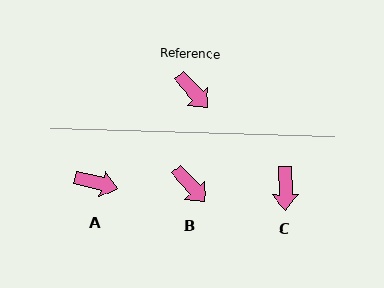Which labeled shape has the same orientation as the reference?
B.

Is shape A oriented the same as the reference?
No, it is off by about 34 degrees.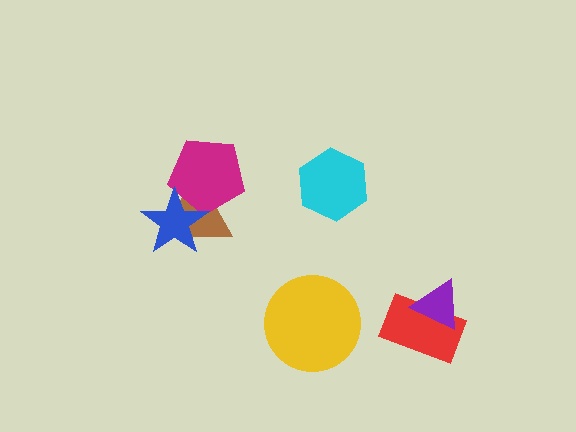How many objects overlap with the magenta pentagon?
2 objects overlap with the magenta pentagon.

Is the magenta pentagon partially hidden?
Yes, it is partially covered by another shape.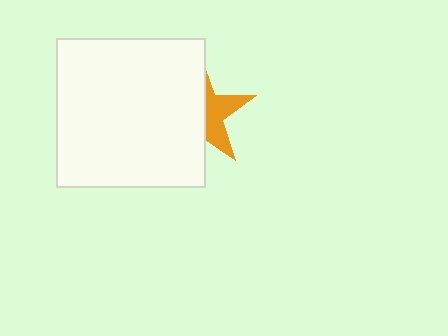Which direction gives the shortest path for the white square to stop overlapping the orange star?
Moving left gives the shortest separation.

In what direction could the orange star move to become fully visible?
The orange star could move right. That would shift it out from behind the white square entirely.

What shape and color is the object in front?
The object in front is a white square.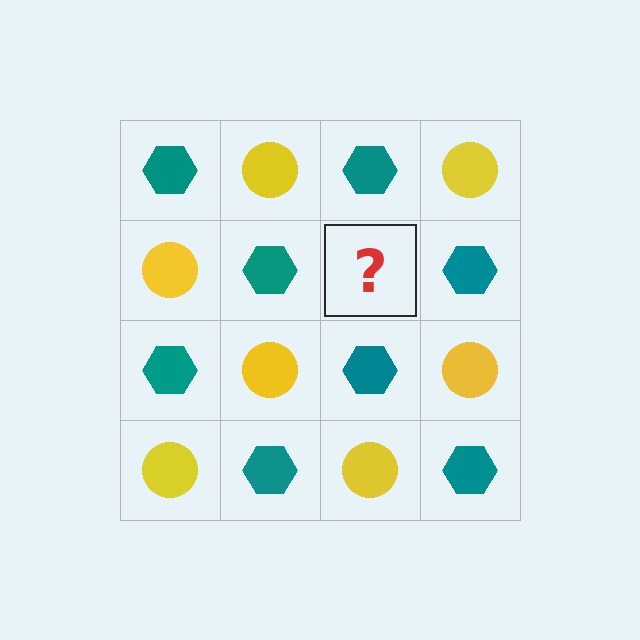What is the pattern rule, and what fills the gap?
The rule is that it alternates teal hexagon and yellow circle in a checkerboard pattern. The gap should be filled with a yellow circle.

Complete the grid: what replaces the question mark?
The question mark should be replaced with a yellow circle.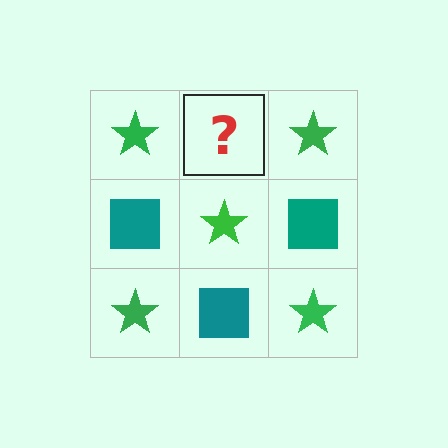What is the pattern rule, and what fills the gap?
The rule is that it alternates green star and teal square in a checkerboard pattern. The gap should be filled with a teal square.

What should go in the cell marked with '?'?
The missing cell should contain a teal square.